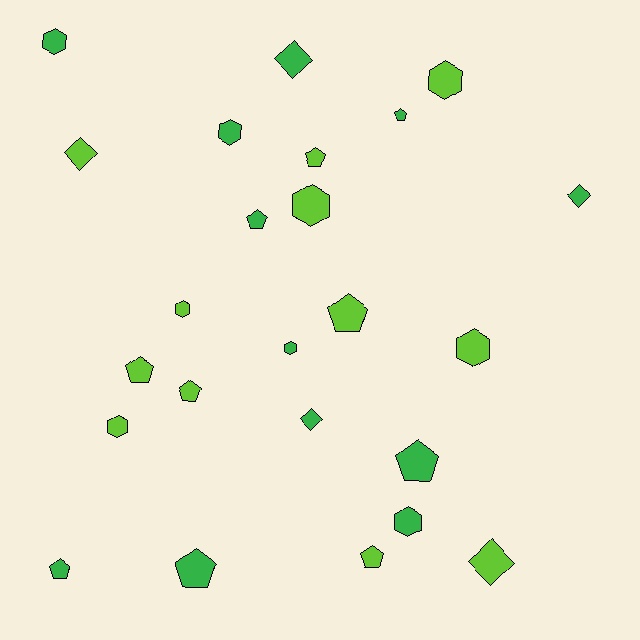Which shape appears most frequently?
Pentagon, with 10 objects.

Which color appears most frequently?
Green, with 12 objects.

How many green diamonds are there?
There are 3 green diamonds.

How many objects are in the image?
There are 24 objects.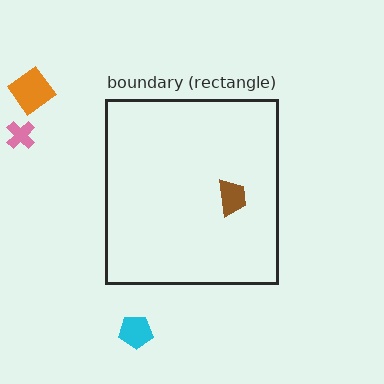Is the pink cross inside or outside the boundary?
Outside.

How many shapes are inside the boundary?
1 inside, 3 outside.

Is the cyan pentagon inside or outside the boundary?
Outside.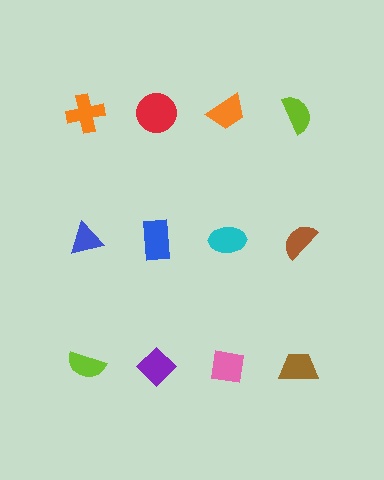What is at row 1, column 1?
An orange cross.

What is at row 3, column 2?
A purple diamond.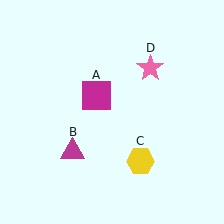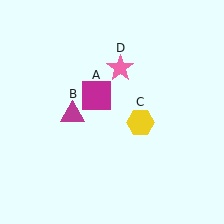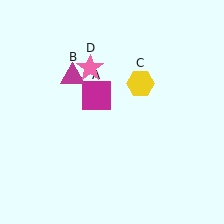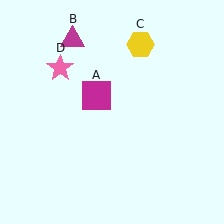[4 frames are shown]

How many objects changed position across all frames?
3 objects changed position: magenta triangle (object B), yellow hexagon (object C), pink star (object D).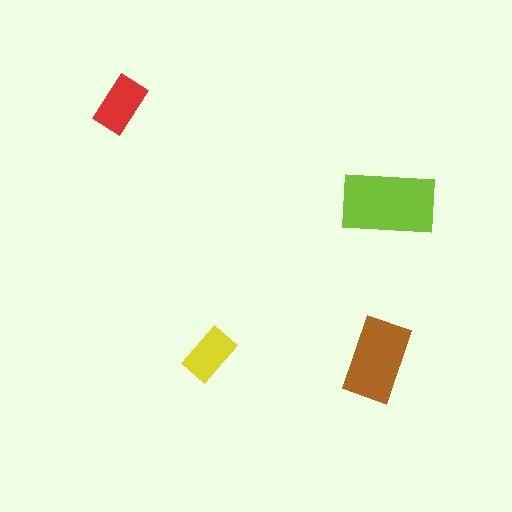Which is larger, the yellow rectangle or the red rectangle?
The red one.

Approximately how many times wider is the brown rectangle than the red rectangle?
About 1.5 times wider.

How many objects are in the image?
There are 4 objects in the image.